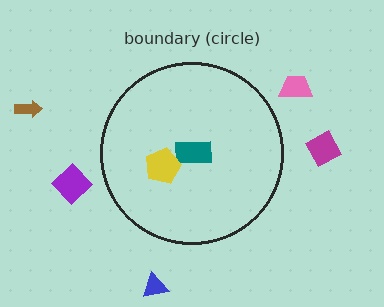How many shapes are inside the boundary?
2 inside, 5 outside.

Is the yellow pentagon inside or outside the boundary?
Inside.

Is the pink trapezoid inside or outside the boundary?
Outside.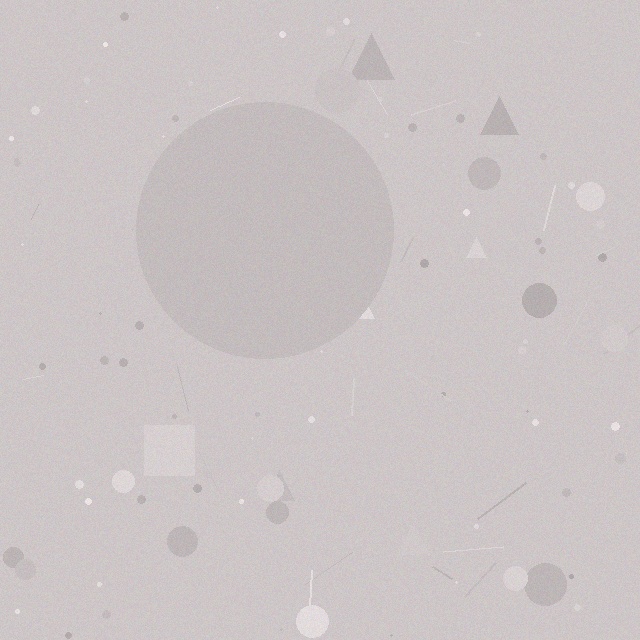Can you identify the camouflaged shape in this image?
The camouflaged shape is a circle.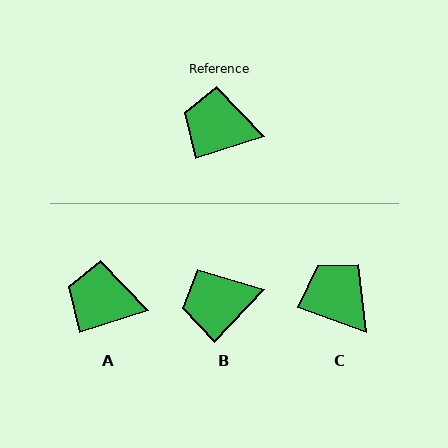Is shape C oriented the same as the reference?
No, it is off by about 38 degrees.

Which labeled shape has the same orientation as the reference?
A.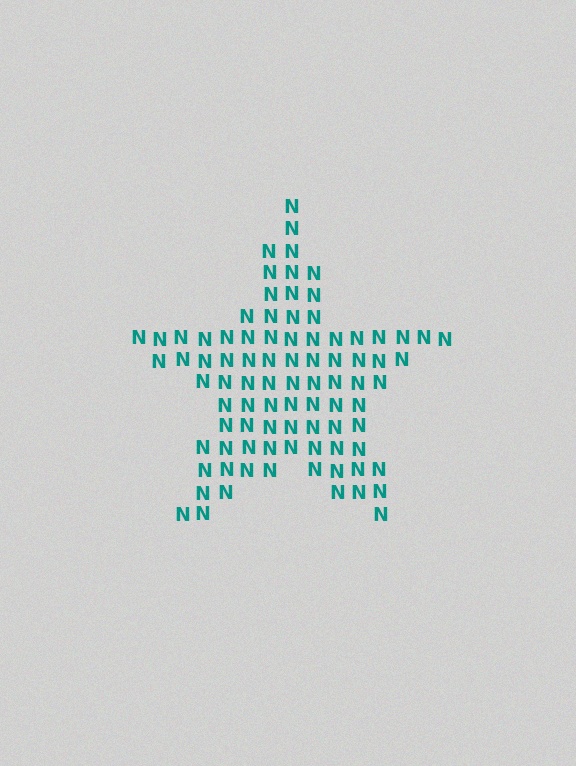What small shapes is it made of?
It is made of small letter N's.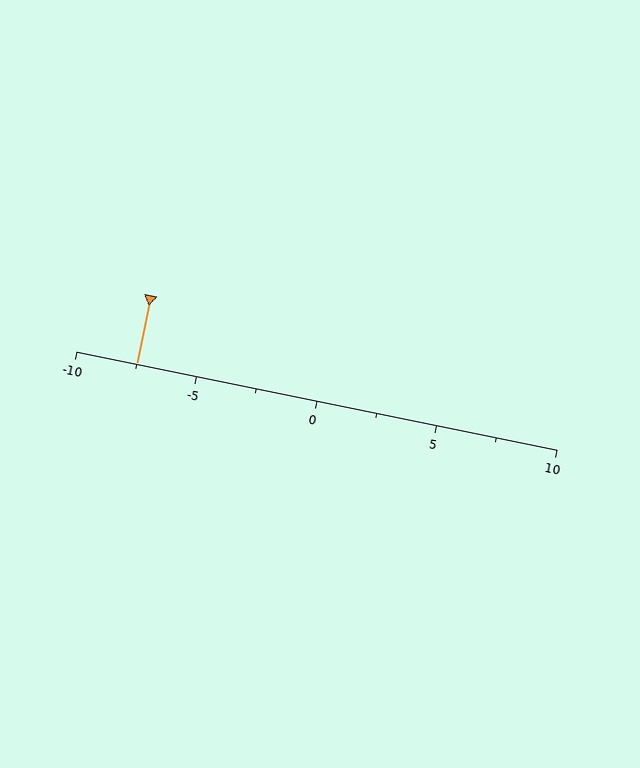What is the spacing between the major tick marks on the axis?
The major ticks are spaced 5 apart.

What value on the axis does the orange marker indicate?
The marker indicates approximately -7.5.